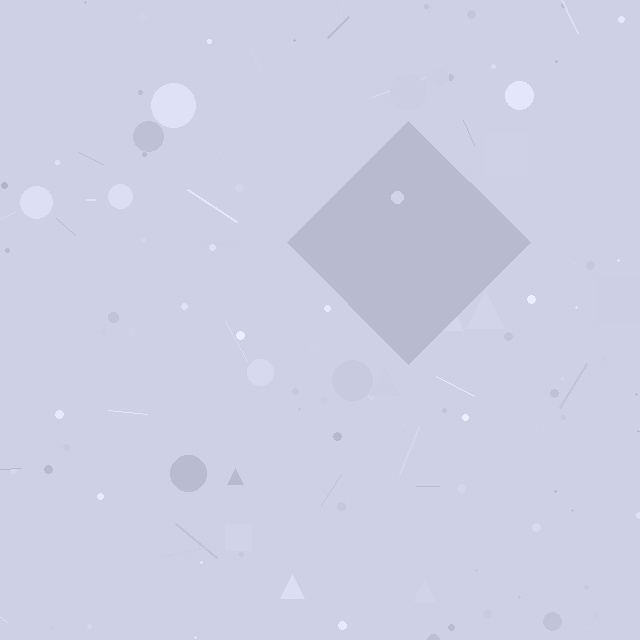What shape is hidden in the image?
A diamond is hidden in the image.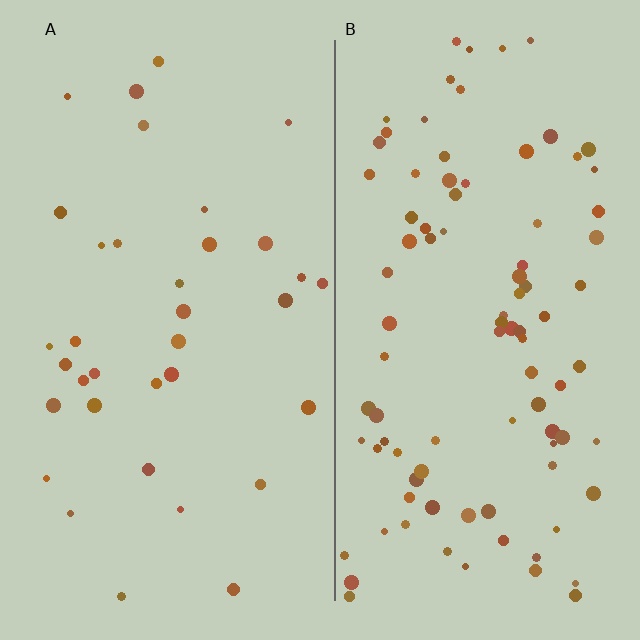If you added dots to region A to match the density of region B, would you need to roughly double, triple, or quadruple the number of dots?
Approximately triple.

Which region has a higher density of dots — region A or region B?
B (the right).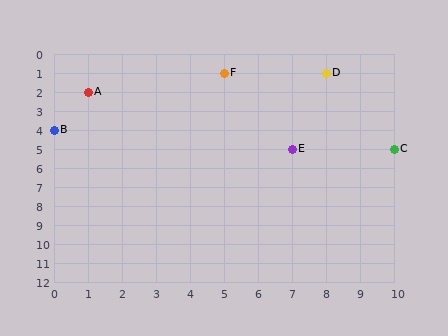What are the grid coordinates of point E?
Point E is at grid coordinates (7, 5).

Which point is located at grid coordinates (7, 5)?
Point E is at (7, 5).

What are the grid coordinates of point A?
Point A is at grid coordinates (1, 2).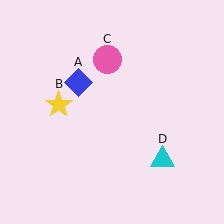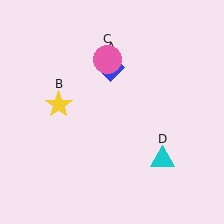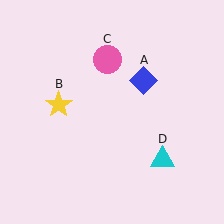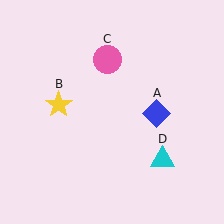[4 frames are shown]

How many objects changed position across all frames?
1 object changed position: blue diamond (object A).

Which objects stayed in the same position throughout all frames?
Yellow star (object B) and pink circle (object C) and cyan triangle (object D) remained stationary.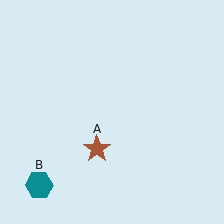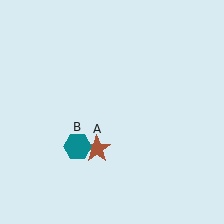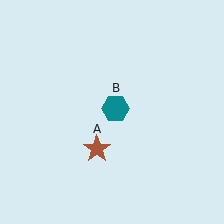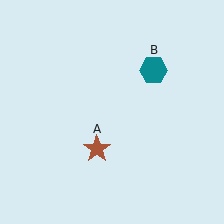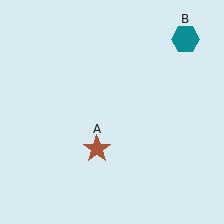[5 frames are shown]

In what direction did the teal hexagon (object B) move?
The teal hexagon (object B) moved up and to the right.